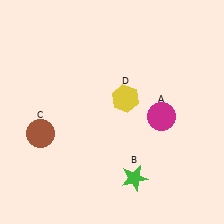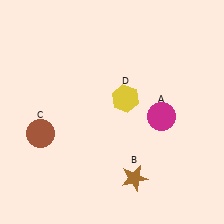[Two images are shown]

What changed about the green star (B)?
In Image 1, B is green. In Image 2, it changed to brown.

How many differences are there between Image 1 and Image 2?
There is 1 difference between the two images.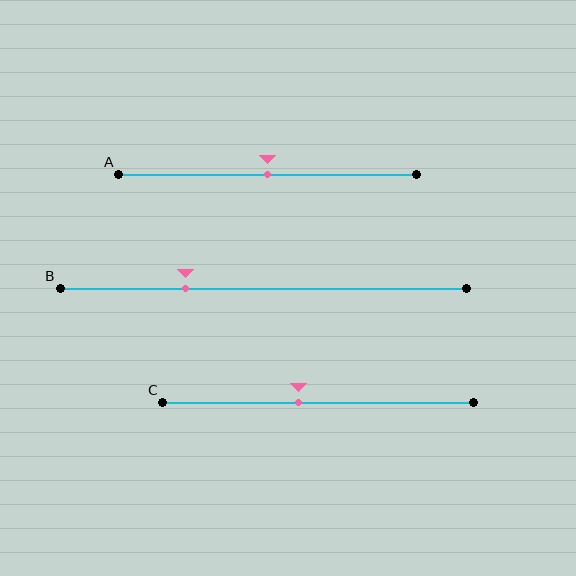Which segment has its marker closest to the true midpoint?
Segment A has its marker closest to the true midpoint.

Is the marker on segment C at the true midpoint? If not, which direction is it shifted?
No, the marker on segment C is shifted to the left by about 6% of the segment length.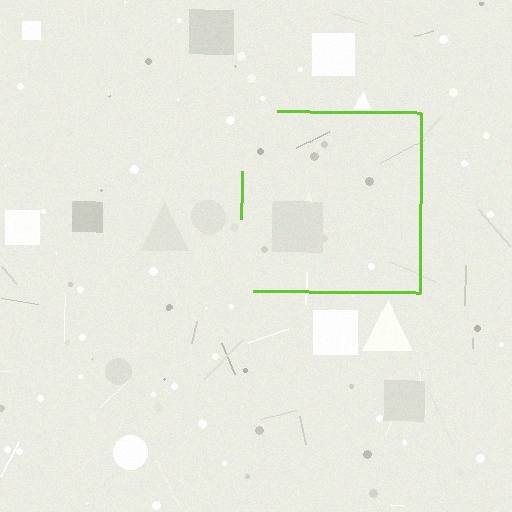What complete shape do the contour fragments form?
The contour fragments form a square.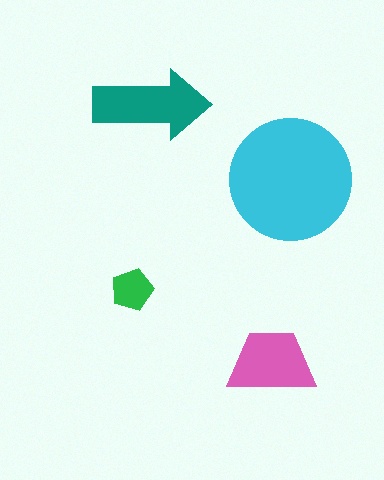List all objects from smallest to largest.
The green pentagon, the pink trapezoid, the teal arrow, the cyan circle.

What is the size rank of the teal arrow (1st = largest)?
2nd.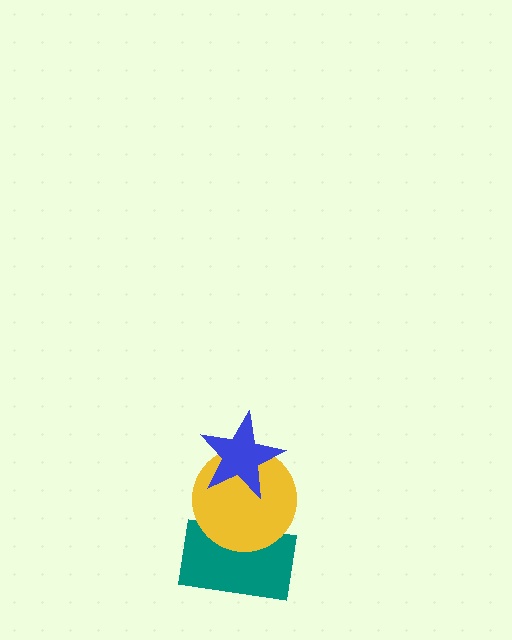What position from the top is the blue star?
The blue star is 1st from the top.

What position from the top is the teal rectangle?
The teal rectangle is 3rd from the top.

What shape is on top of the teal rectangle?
The yellow circle is on top of the teal rectangle.